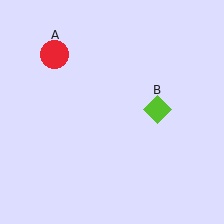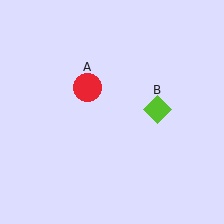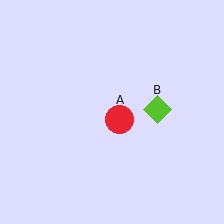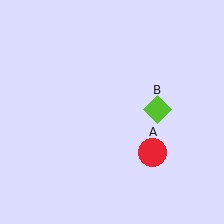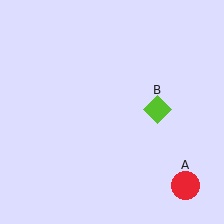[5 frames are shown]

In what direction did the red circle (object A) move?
The red circle (object A) moved down and to the right.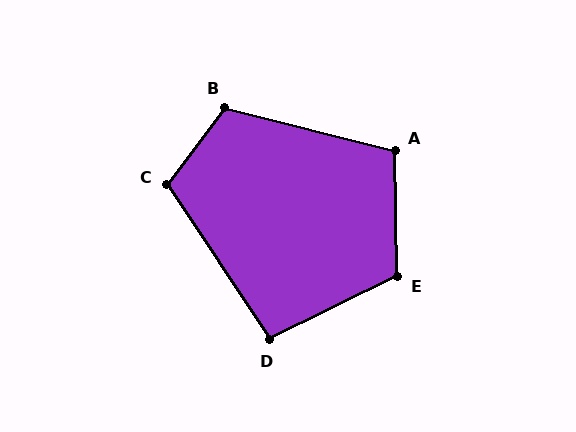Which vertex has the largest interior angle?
E, at approximately 115 degrees.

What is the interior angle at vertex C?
Approximately 110 degrees (obtuse).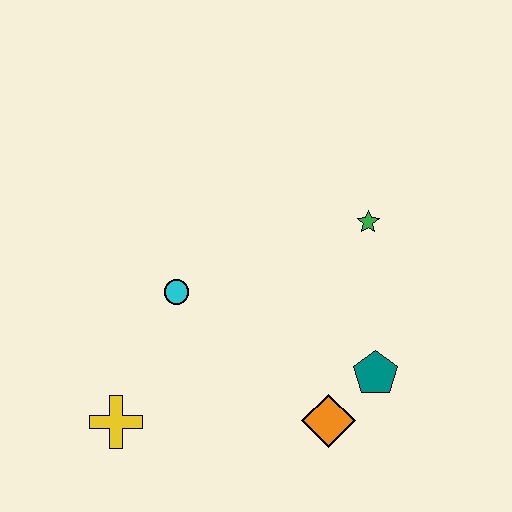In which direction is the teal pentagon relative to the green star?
The teal pentagon is below the green star.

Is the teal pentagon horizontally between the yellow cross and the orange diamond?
No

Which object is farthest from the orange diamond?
The yellow cross is farthest from the orange diamond.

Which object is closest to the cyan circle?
The yellow cross is closest to the cyan circle.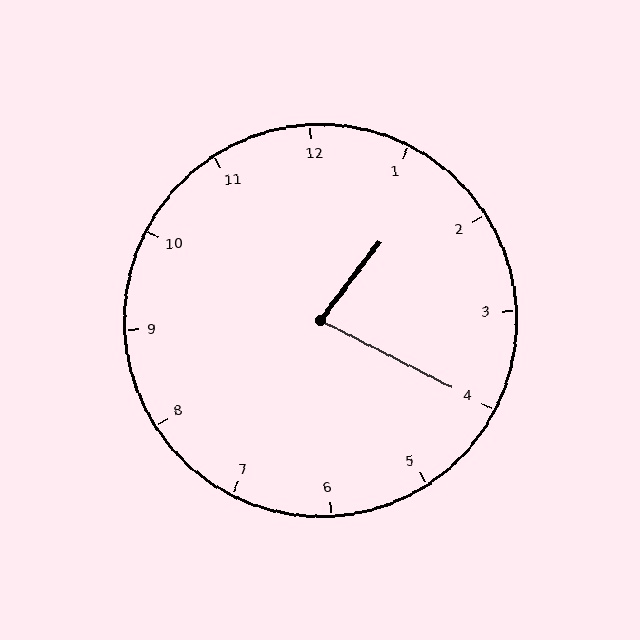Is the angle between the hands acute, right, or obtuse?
It is acute.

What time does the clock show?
1:20.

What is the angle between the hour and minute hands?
Approximately 80 degrees.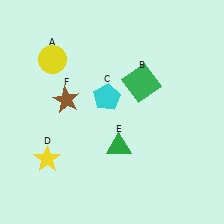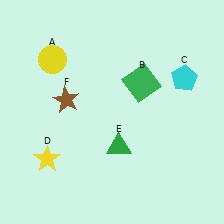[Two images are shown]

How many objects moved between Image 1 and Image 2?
1 object moved between the two images.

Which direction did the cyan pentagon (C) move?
The cyan pentagon (C) moved right.